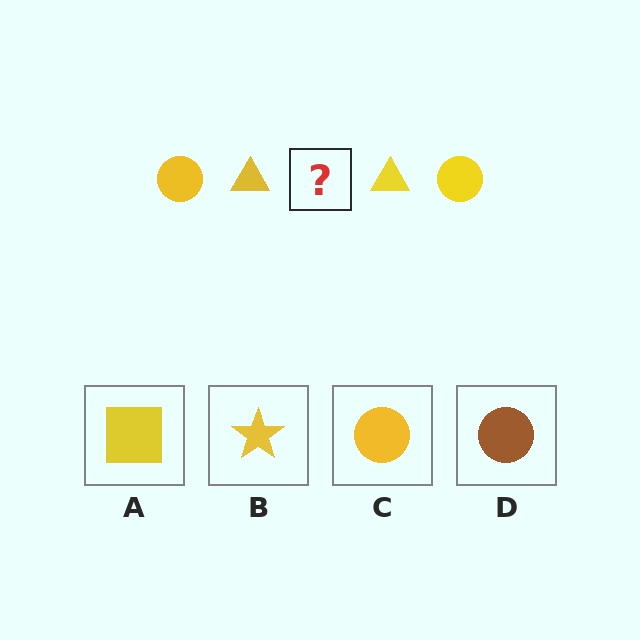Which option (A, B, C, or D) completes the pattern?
C.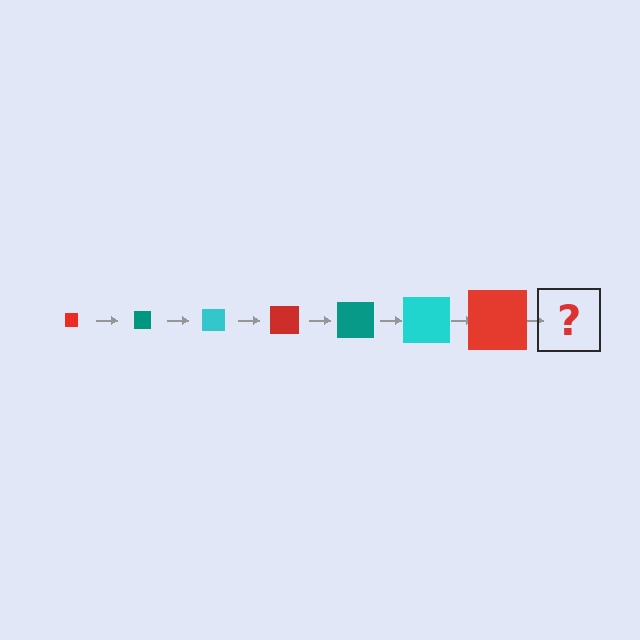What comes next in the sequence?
The next element should be a teal square, larger than the previous one.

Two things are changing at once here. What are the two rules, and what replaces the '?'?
The two rules are that the square grows larger each step and the color cycles through red, teal, and cyan. The '?' should be a teal square, larger than the previous one.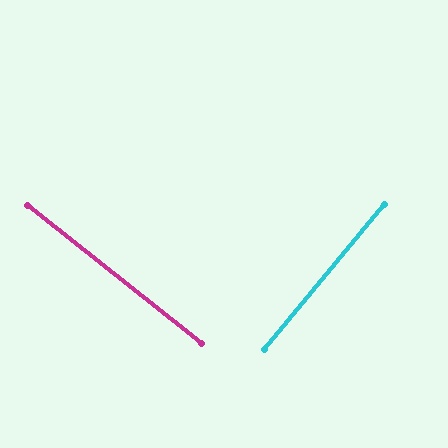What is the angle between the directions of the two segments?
Approximately 89 degrees.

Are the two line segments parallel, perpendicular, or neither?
Perpendicular — they meet at approximately 89°.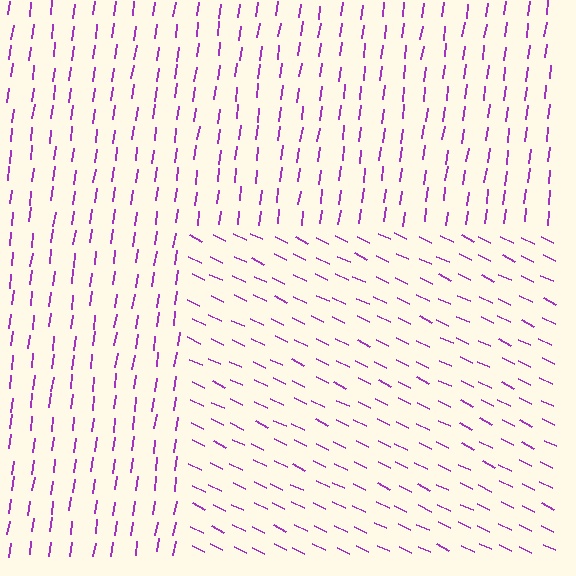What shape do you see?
I see a rectangle.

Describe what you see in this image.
The image is filled with small purple line segments. A rectangle region in the image has lines oriented differently from the surrounding lines, creating a visible texture boundary.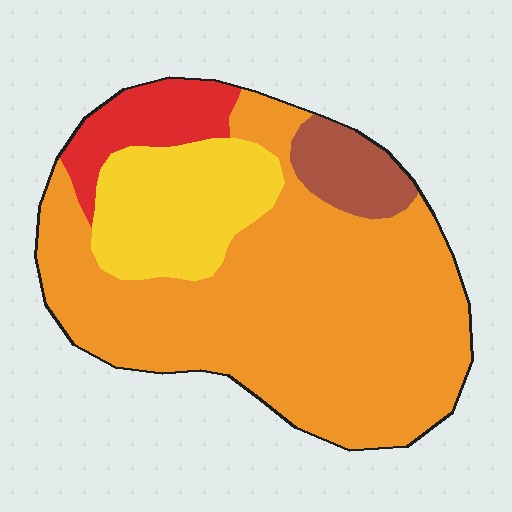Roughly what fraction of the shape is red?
Red covers around 10% of the shape.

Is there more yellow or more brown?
Yellow.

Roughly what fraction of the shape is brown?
Brown takes up about one tenth (1/10) of the shape.